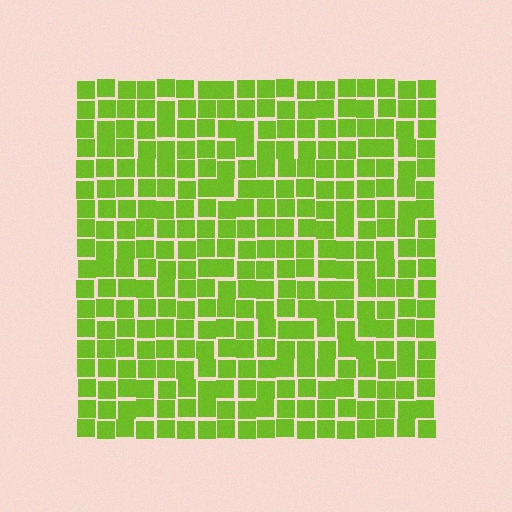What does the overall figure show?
The overall figure shows a square.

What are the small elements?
The small elements are squares.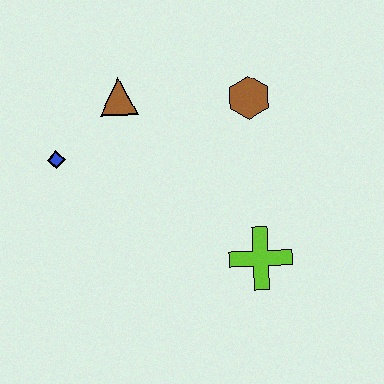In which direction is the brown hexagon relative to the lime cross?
The brown hexagon is above the lime cross.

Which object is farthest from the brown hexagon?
The blue diamond is farthest from the brown hexagon.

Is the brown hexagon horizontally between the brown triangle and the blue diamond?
No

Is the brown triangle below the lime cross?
No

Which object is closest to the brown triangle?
The blue diamond is closest to the brown triangle.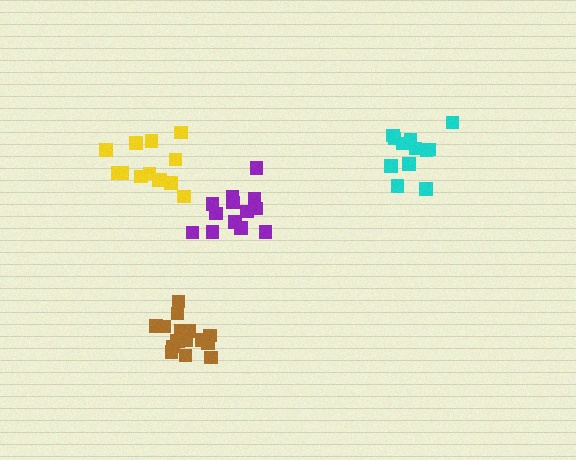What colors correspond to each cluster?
The clusters are colored: brown, yellow, cyan, purple.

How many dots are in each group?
Group 1: 17 dots, Group 2: 13 dots, Group 3: 12 dots, Group 4: 13 dots (55 total).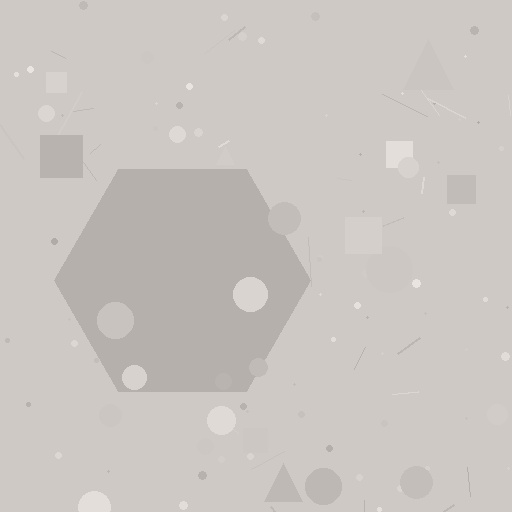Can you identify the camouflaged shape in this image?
The camouflaged shape is a hexagon.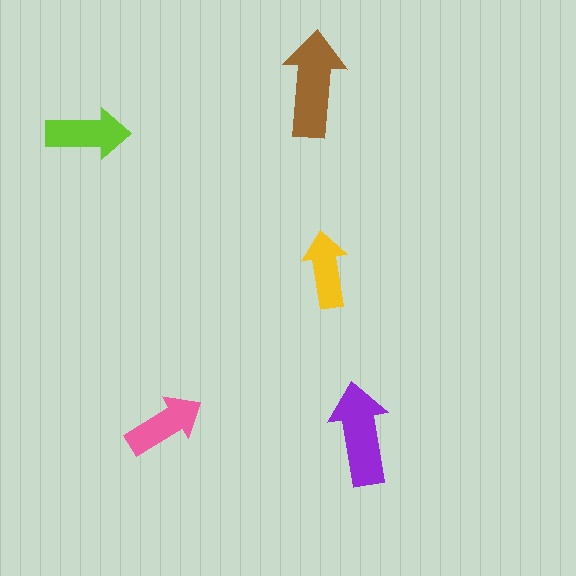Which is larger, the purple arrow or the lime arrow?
The purple one.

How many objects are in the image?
There are 5 objects in the image.